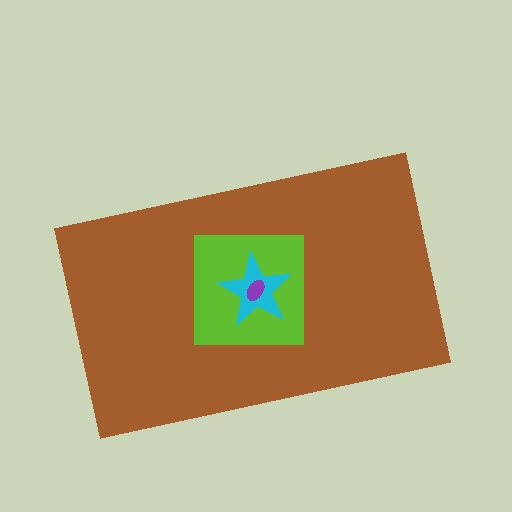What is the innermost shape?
The purple ellipse.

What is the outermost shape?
The brown rectangle.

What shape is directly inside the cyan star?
The purple ellipse.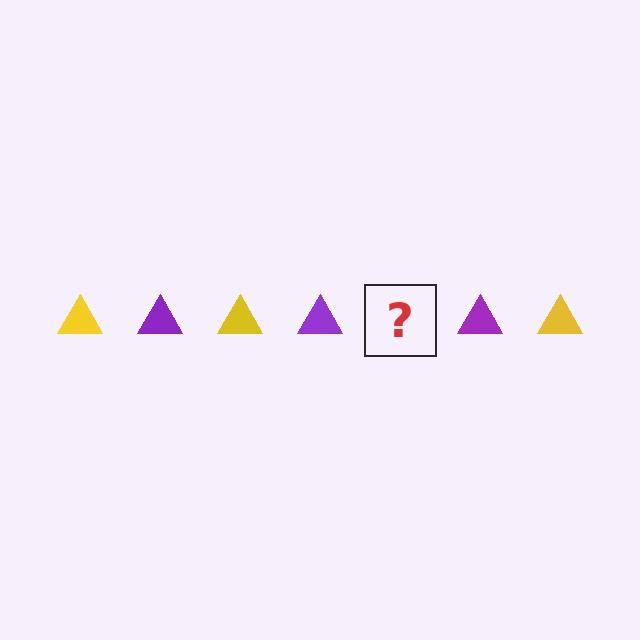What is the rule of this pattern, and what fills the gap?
The rule is that the pattern cycles through yellow, purple triangles. The gap should be filled with a yellow triangle.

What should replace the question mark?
The question mark should be replaced with a yellow triangle.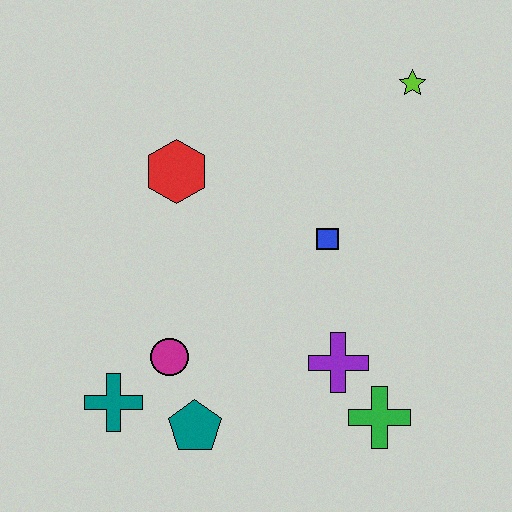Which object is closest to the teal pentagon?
The magenta circle is closest to the teal pentagon.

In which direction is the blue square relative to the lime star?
The blue square is below the lime star.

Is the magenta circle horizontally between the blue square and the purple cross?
No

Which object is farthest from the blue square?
The teal cross is farthest from the blue square.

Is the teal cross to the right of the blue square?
No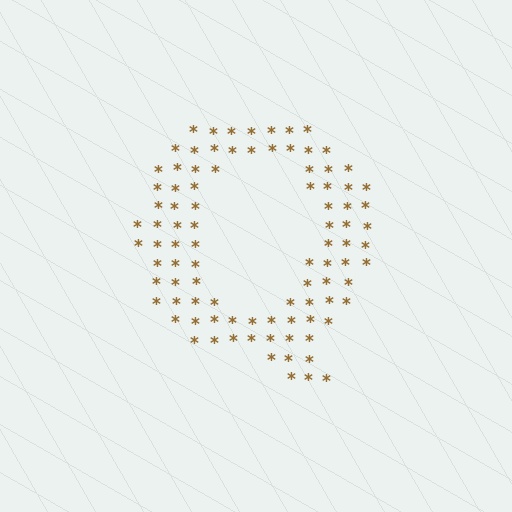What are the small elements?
The small elements are asterisks.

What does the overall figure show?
The overall figure shows the letter Q.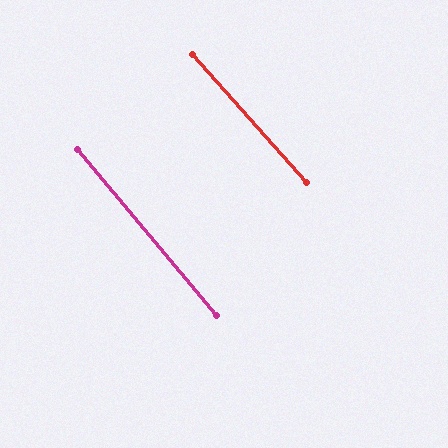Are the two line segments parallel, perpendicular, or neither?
Parallel — their directions differ by only 1.8°.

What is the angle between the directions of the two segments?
Approximately 2 degrees.